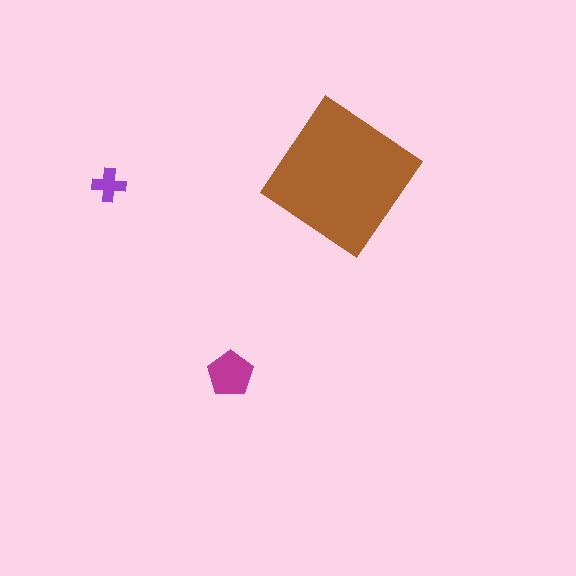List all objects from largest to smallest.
The brown diamond, the magenta pentagon, the purple cross.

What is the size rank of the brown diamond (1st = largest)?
1st.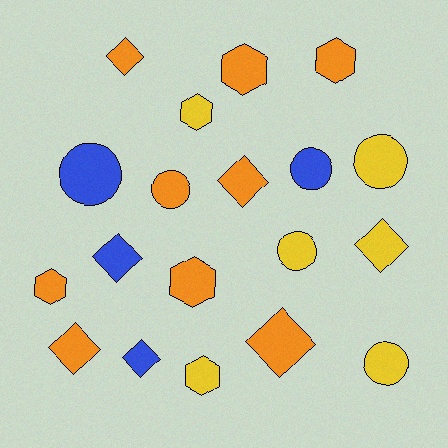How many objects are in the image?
There are 19 objects.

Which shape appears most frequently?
Diamond, with 7 objects.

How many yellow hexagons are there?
There are 2 yellow hexagons.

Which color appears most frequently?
Orange, with 9 objects.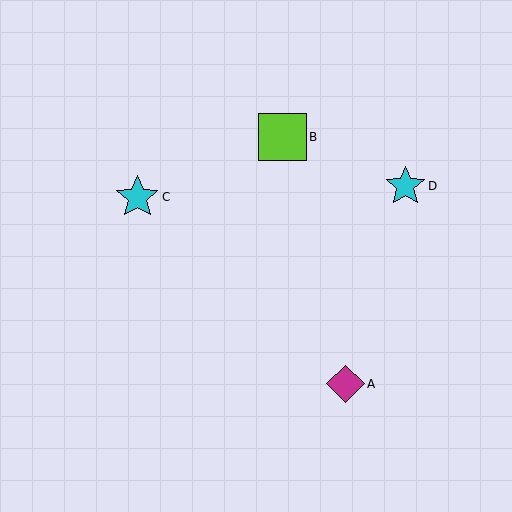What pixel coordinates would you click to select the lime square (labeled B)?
Click at (282, 137) to select the lime square B.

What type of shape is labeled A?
Shape A is a magenta diamond.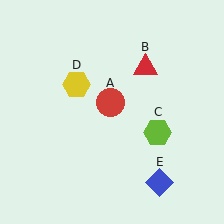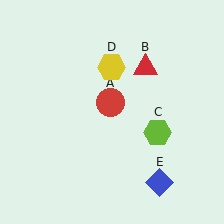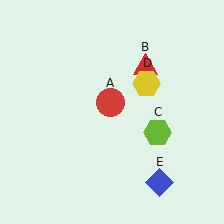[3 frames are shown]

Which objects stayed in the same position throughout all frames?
Red circle (object A) and red triangle (object B) and lime hexagon (object C) and blue diamond (object E) remained stationary.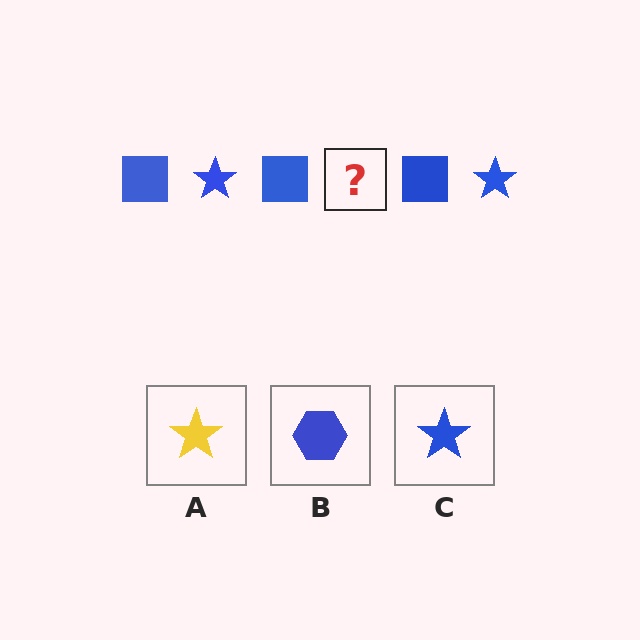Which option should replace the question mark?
Option C.